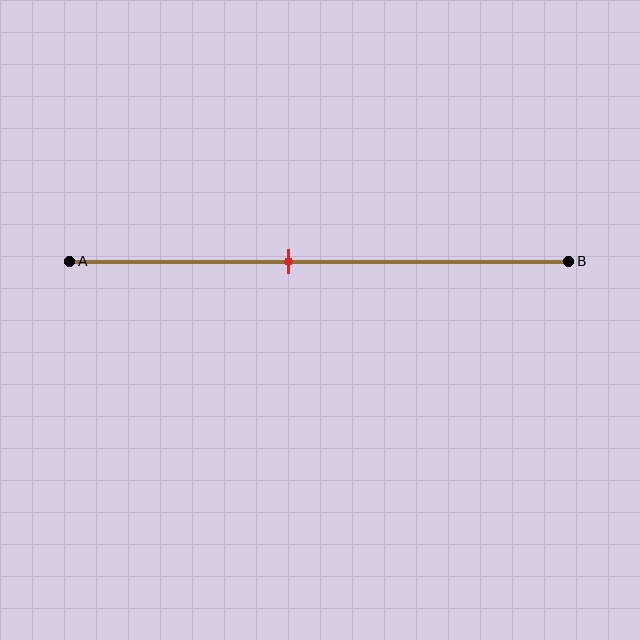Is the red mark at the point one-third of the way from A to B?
No, the mark is at about 45% from A, not at the 33% one-third point.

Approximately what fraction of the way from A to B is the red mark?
The red mark is approximately 45% of the way from A to B.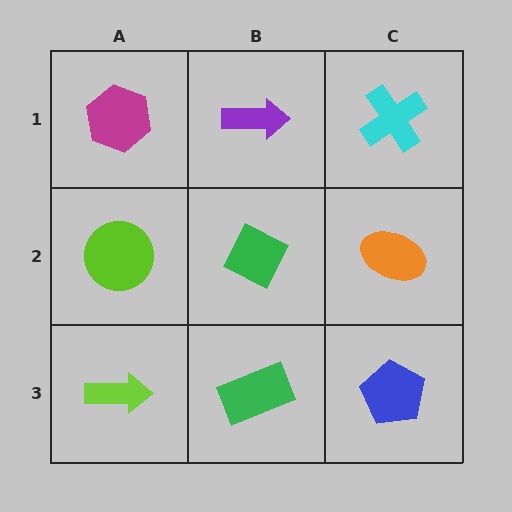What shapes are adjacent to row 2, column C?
A cyan cross (row 1, column C), a blue pentagon (row 3, column C), a green diamond (row 2, column B).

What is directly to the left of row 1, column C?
A purple arrow.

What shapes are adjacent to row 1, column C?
An orange ellipse (row 2, column C), a purple arrow (row 1, column B).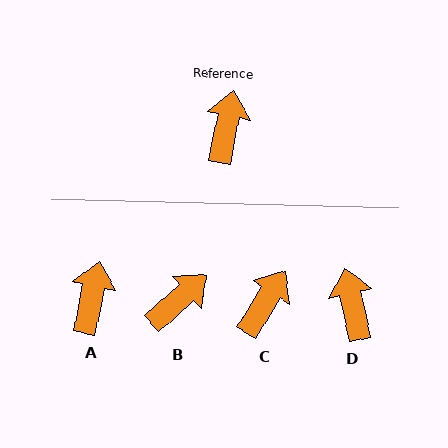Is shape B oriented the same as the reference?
No, it is off by about 37 degrees.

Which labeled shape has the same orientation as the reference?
A.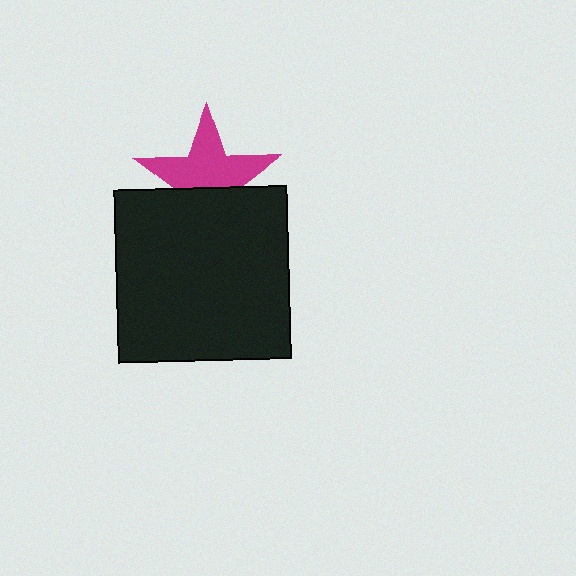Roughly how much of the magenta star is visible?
About half of it is visible (roughly 62%).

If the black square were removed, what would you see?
You would see the complete magenta star.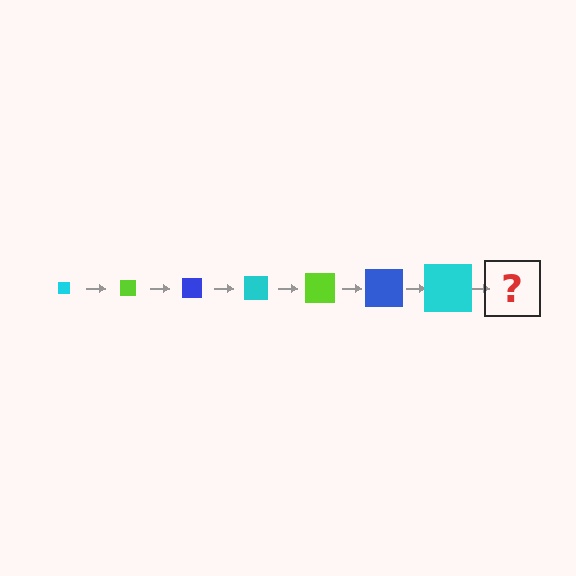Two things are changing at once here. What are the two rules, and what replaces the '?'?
The two rules are that the square grows larger each step and the color cycles through cyan, lime, and blue. The '?' should be a lime square, larger than the previous one.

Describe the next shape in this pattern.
It should be a lime square, larger than the previous one.